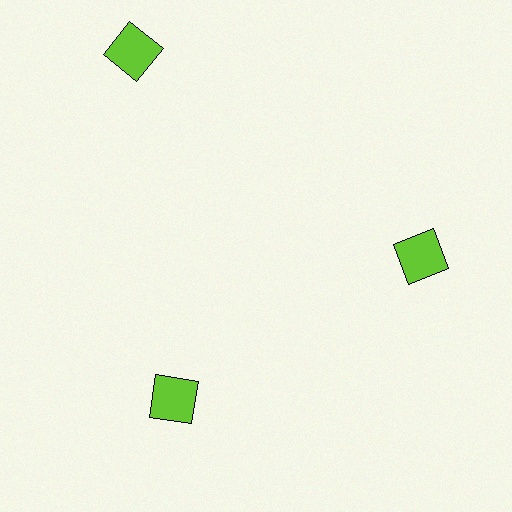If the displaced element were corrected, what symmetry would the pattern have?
It would have 3-fold rotational symmetry — the pattern would map onto itself every 120 degrees.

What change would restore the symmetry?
The symmetry would be restored by moving it inward, back onto the ring so that all 3 squares sit at equal angles and equal distance from the center.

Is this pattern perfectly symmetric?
No. The 3 lime squares are arranged in a ring, but one element near the 11 o'clock position is pushed outward from the center, breaking the 3-fold rotational symmetry.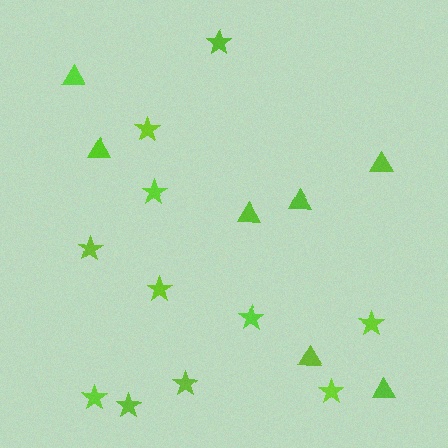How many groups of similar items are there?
There are 2 groups: one group of stars (11) and one group of triangles (7).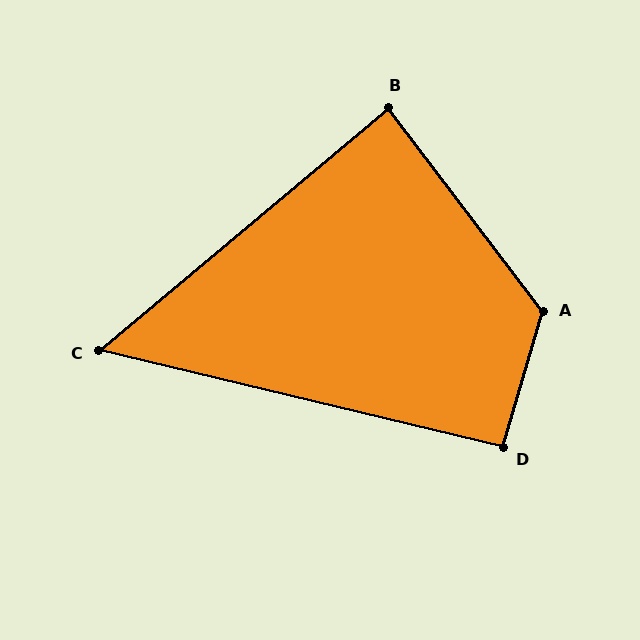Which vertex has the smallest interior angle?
C, at approximately 54 degrees.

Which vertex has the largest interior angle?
A, at approximately 126 degrees.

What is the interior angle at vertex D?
Approximately 93 degrees (approximately right).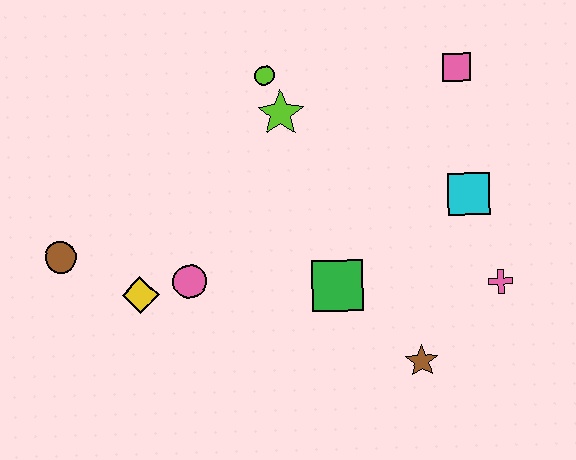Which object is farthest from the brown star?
The brown circle is farthest from the brown star.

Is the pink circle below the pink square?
Yes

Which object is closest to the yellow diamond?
The pink circle is closest to the yellow diamond.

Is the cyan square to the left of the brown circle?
No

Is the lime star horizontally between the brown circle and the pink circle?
No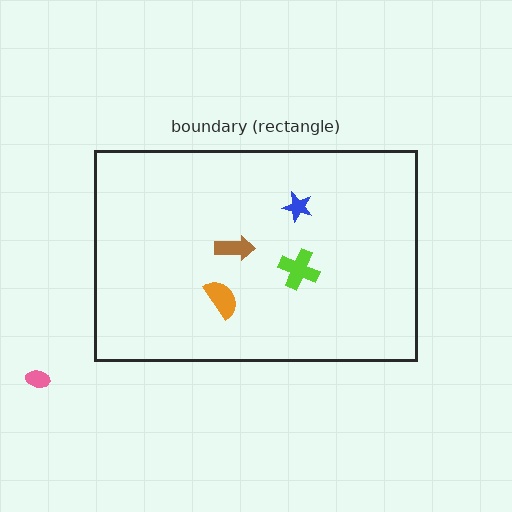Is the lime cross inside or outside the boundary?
Inside.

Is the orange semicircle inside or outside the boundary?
Inside.